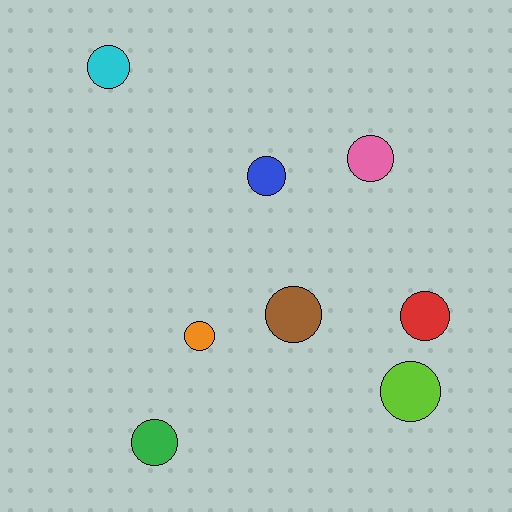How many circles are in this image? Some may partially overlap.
There are 8 circles.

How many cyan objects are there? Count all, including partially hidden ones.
There is 1 cyan object.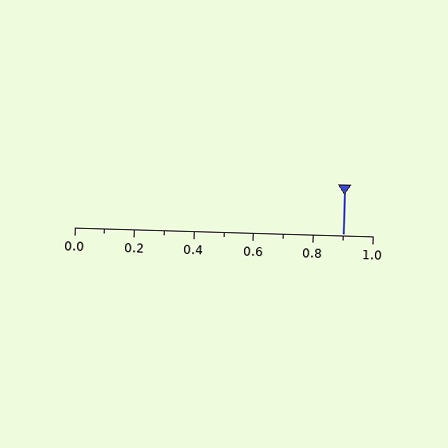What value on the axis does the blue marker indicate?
The marker indicates approximately 0.9.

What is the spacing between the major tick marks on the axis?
The major ticks are spaced 0.2 apart.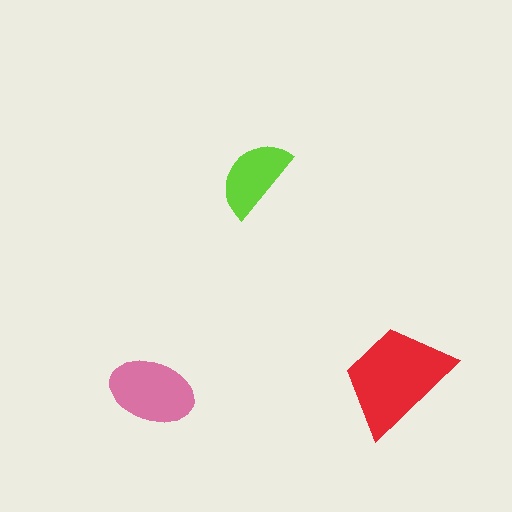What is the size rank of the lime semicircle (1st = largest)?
3rd.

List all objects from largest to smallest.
The red trapezoid, the pink ellipse, the lime semicircle.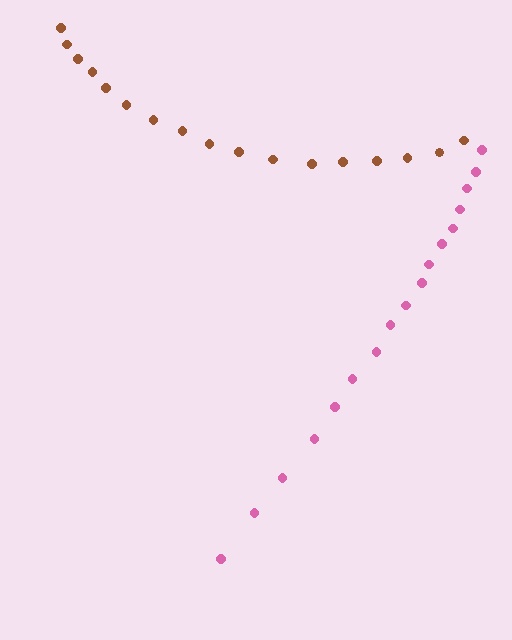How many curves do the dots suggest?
There are 2 distinct paths.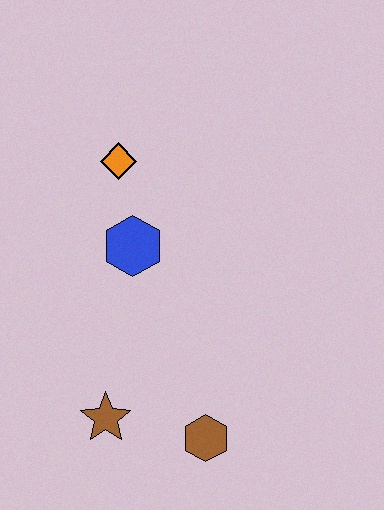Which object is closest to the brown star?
The brown hexagon is closest to the brown star.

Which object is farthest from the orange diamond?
The brown hexagon is farthest from the orange diamond.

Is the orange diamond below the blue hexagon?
No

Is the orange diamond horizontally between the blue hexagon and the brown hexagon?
No